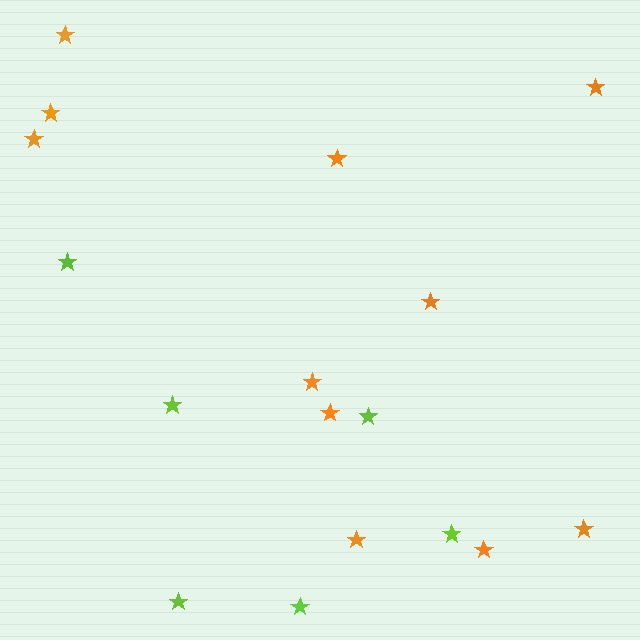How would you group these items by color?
There are 2 groups: one group of lime stars (6) and one group of orange stars (11).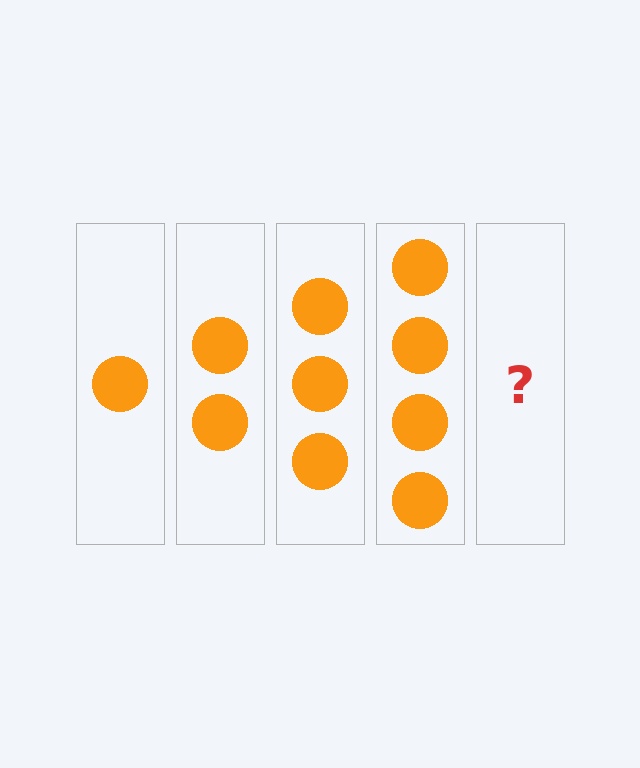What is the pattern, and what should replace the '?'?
The pattern is that each step adds one more circle. The '?' should be 5 circles.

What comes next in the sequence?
The next element should be 5 circles.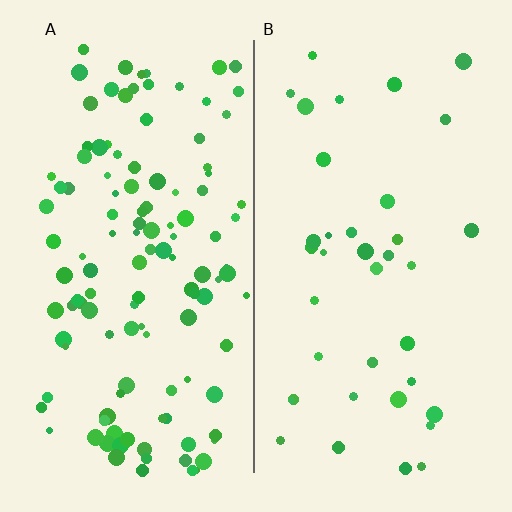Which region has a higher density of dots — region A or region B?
A (the left).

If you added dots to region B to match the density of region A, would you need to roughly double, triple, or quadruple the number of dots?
Approximately triple.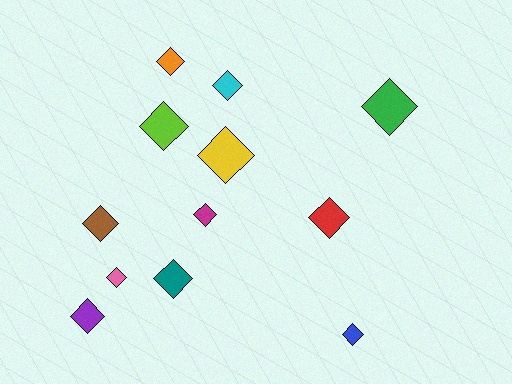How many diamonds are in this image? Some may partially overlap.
There are 12 diamonds.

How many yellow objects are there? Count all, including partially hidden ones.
There is 1 yellow object.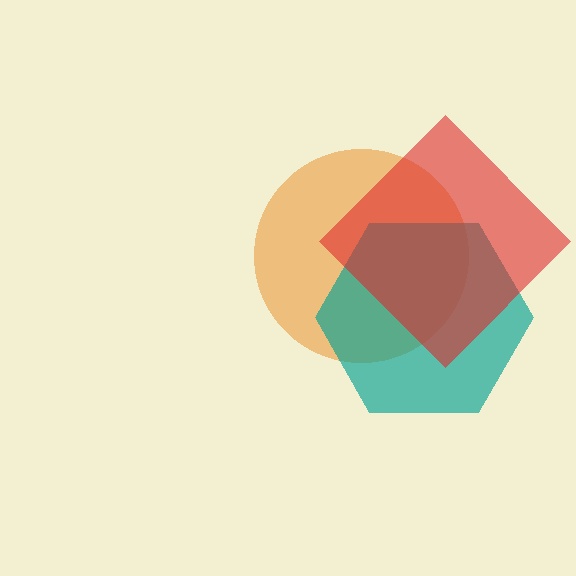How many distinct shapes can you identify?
There are 3 distinct shapes: an orange circle, a teal hexagon, a red diamond.